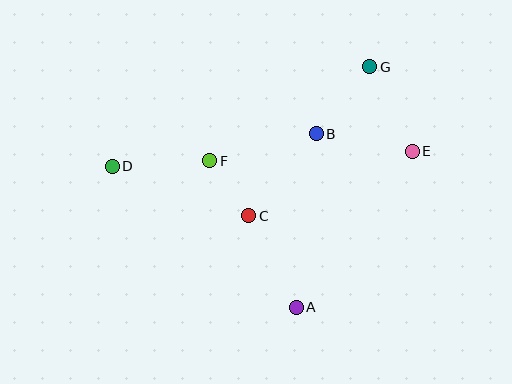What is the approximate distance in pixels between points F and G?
The distance between F and G is approximately 186 pixels.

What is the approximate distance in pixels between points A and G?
The distance between A and G is approximately 251 pixels.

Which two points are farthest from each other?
Points D and E are farthest from each other.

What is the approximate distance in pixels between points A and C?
The distance between A and C is approximately 103 pixels.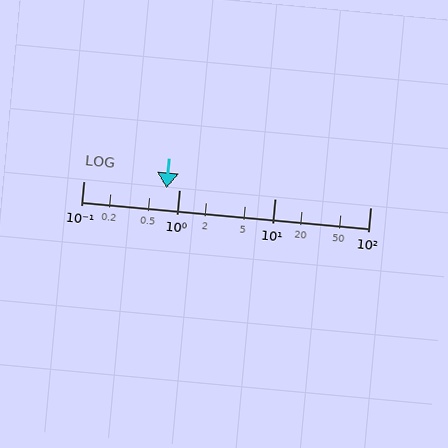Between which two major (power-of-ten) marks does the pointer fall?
The pointer is between 0.1 and 1.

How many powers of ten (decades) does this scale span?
The scale spans 3 decades, from 0.1 to 100.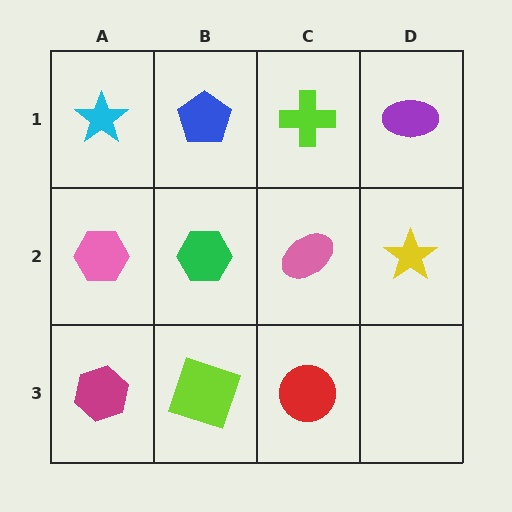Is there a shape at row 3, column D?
No, that cell is empty.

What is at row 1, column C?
A lime cross.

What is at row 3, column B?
A lime square.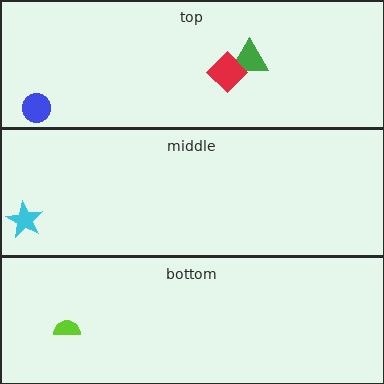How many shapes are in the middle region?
1.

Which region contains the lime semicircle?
The bottom region.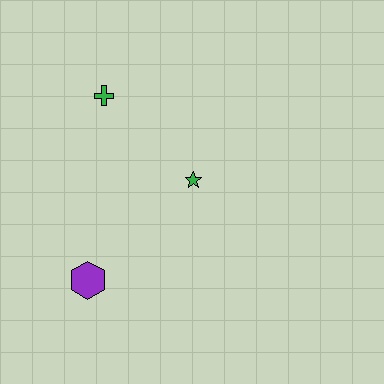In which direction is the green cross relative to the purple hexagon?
The green cross is above the purple hexagon.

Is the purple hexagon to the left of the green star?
Yes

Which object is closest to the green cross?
The green star is closest to the green cross.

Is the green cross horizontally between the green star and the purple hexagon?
Yes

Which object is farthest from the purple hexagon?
The green cross is farthest from the purple hexagon.